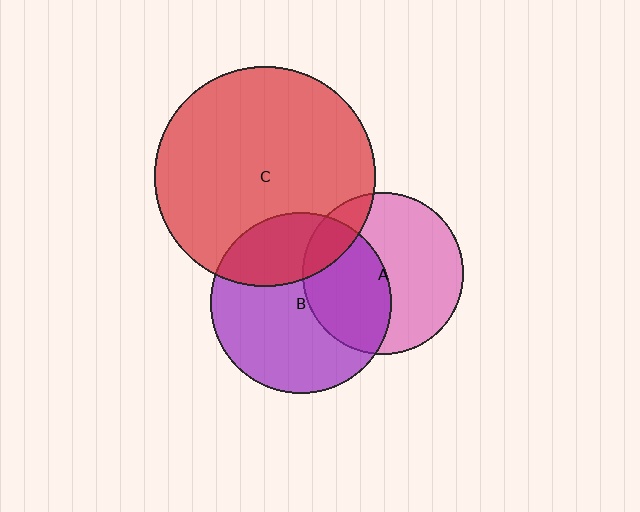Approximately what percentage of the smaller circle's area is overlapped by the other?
Approximately 30%.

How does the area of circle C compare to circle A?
Approximately 1.9 times.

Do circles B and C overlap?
Yes.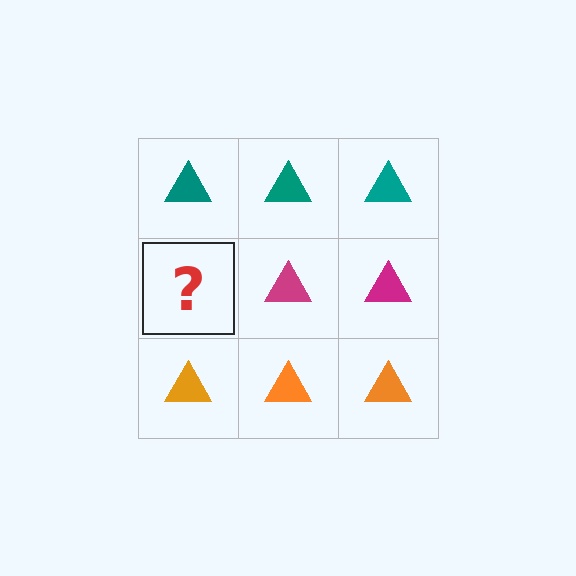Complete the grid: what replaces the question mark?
The question mark should be replaced with a magenta triangle.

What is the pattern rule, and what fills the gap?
The rule is that each row has a consistent color. The gap should be filled with a magenta triangle.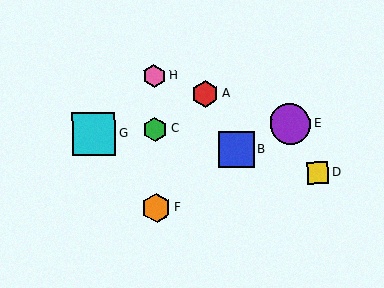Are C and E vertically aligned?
No, C is at x≈155 and E is at x≈290.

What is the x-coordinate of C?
Object C is at x≈155.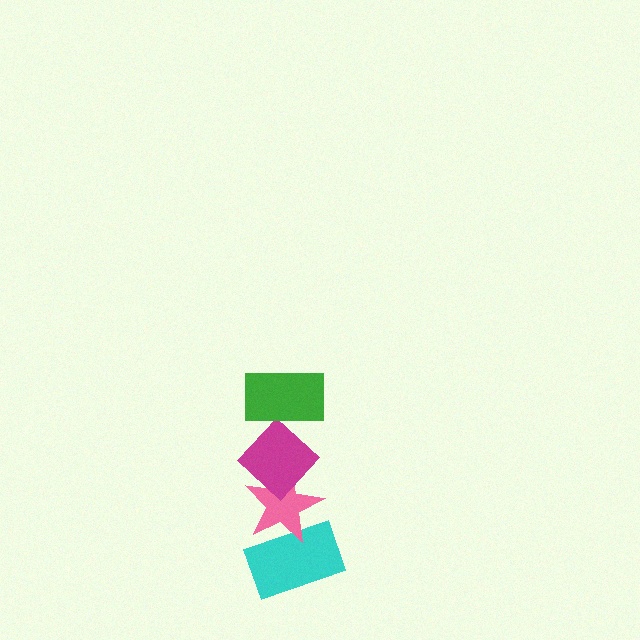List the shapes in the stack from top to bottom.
From top to bottom: the green rectangle, the magenta diamond, the pink star, the cyan rectangle.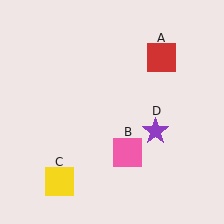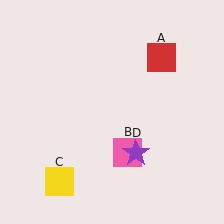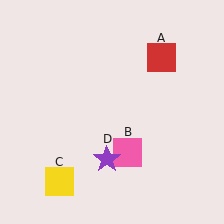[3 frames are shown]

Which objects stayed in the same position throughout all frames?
Red square (object A) and pink square (object B) and yellow square (object C) remained stationary.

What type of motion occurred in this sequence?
The purple star (object D) rotated clockwise around the center of the scene.